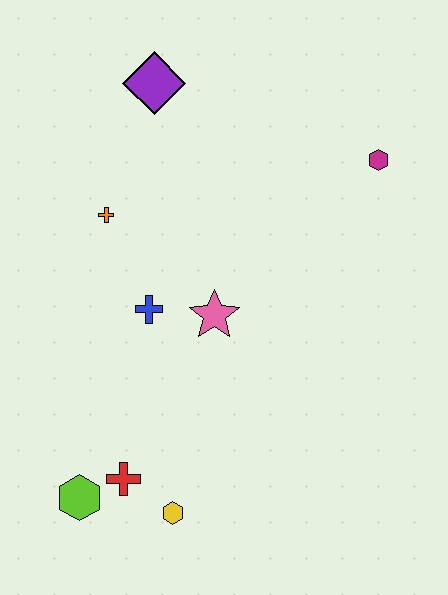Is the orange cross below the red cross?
No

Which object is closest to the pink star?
The blue cross is closest to the pink star.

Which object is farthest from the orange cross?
The yellow hexagon is farthest from the orange cross.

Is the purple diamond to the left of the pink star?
Yes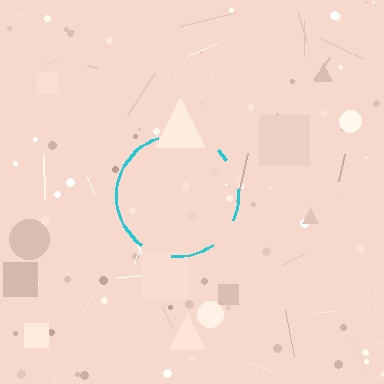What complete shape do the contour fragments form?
The contour fragments form a circle.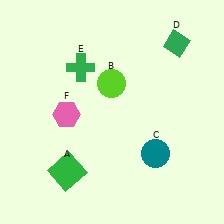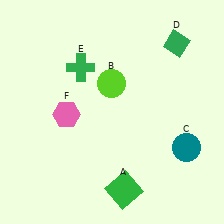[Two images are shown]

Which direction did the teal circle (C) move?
The teal circle (C) moved right.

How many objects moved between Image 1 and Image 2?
2 objects moved between the two images.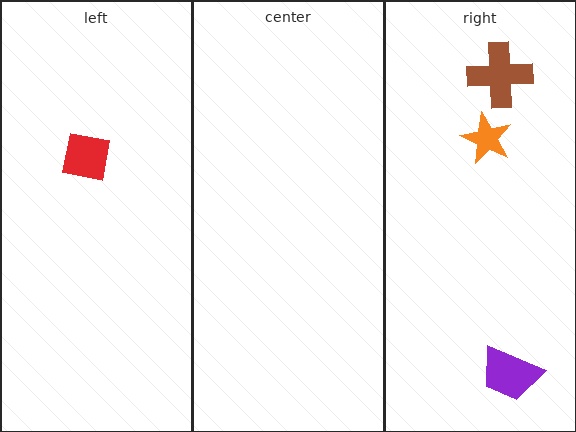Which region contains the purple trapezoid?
The right region.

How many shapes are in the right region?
3.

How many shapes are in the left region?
1.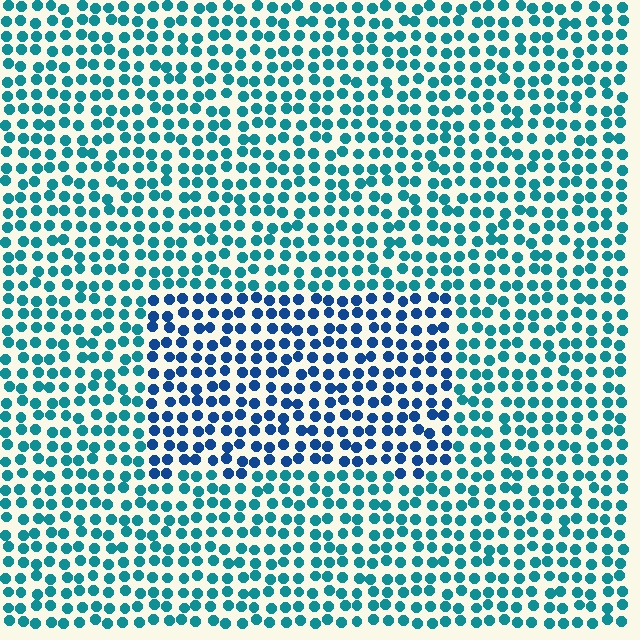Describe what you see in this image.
The image is filled with small teal elements in a uniform arrangement. A rectangle-shaped region is visible where the elements are tinted to a slightly different hue, forming a subtle color boundary.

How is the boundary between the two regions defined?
The boundary is defined purely by a slight shift in hue (about 33 degrees). Spacing, size, and orientation are identical on both sides.